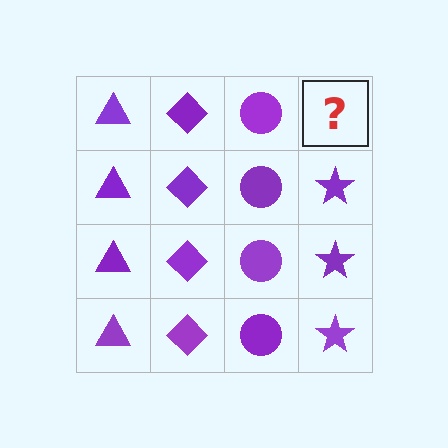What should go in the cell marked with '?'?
The missing cell should contain a purple star.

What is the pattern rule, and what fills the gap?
The rule is that each column has a consistent shape. The gap should be filled with a purple star.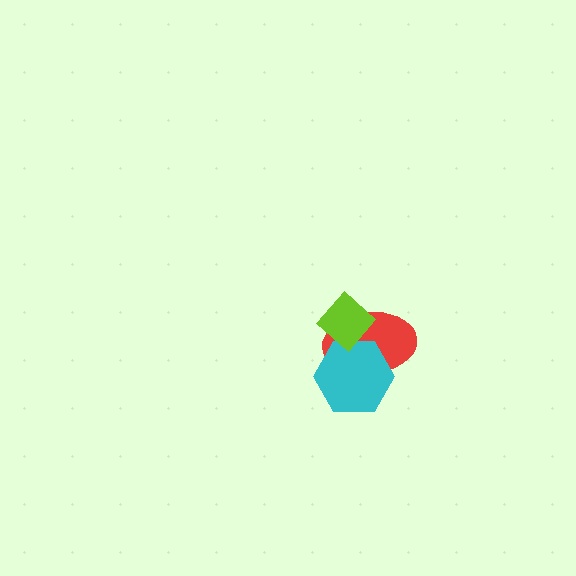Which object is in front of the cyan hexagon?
The lime diamond is in front of the cyan hexagon.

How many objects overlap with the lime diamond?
2 objects overlap with the lime diamond.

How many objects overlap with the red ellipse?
2 objects overlap with the red ellipse.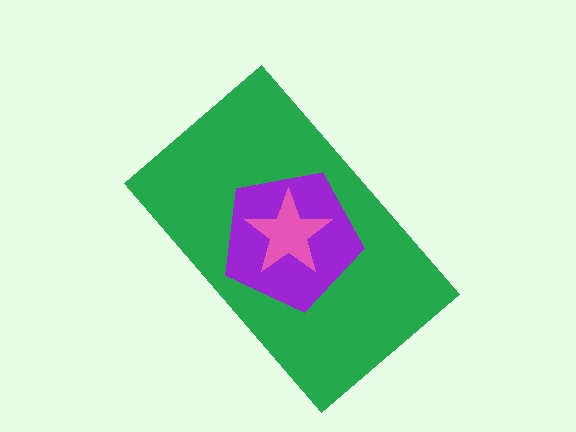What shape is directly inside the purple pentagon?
The pink star.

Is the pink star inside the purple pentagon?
Yes.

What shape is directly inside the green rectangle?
The purple pentagon.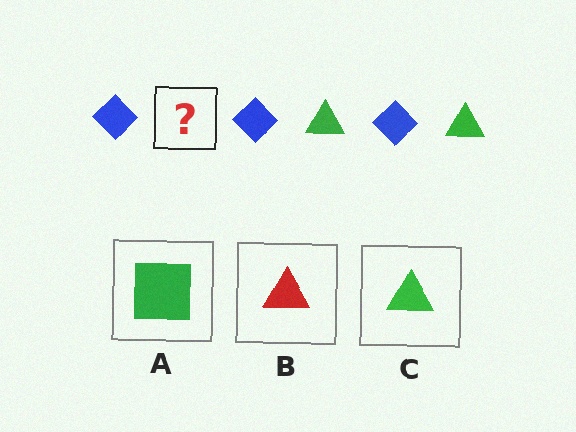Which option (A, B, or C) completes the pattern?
C.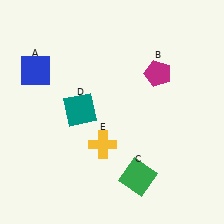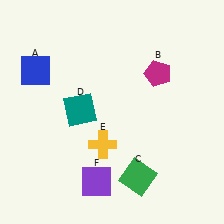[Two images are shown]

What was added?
A purple square (F) was added in Image 2.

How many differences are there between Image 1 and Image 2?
There is 1 difference between the two images.